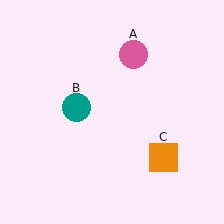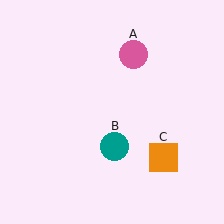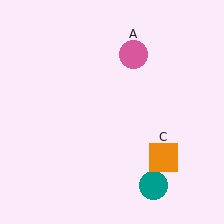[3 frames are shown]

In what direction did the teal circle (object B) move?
The teal circle (object B) moved down and to the right.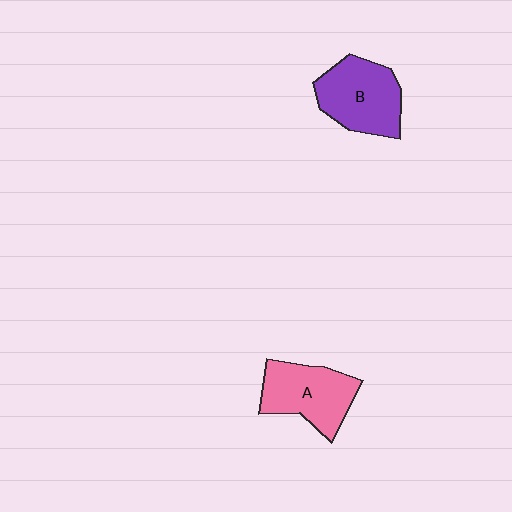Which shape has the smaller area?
Shape A (pink).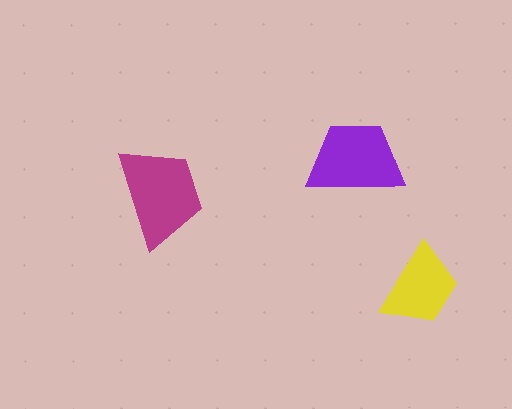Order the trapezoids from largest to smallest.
the magenta one, the purple one, the yellow one.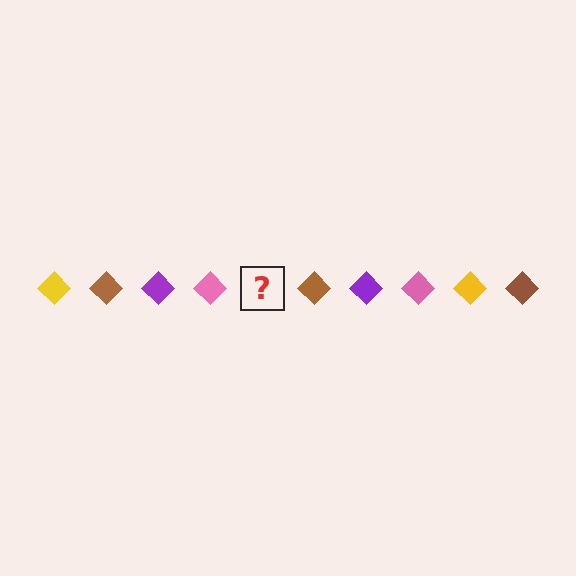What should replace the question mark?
The question mark should be replaced with a yellow diamond.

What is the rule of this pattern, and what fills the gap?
The rule is that the pattern cycles through yellow, brown, purple, pink diamonds. The gap should be filled with a yellow diamond.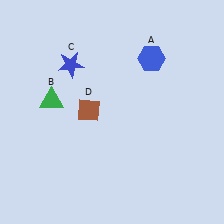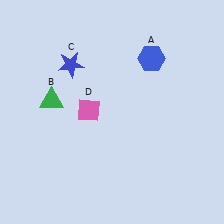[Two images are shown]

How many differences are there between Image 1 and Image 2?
There is 1 difference between the two images.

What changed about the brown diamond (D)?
In Image 1, D is brown. In Image 2, it changed to pink.